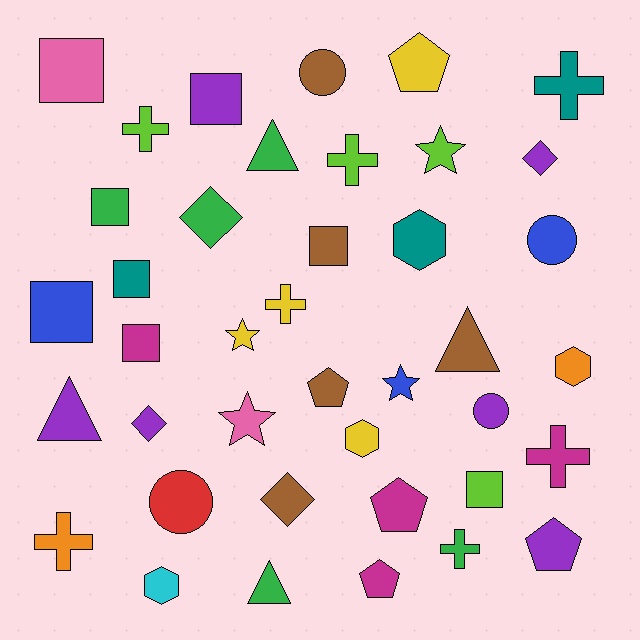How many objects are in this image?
There are 40 objects.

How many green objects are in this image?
There are 5 green objects.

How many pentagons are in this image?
There are 5 pentagons.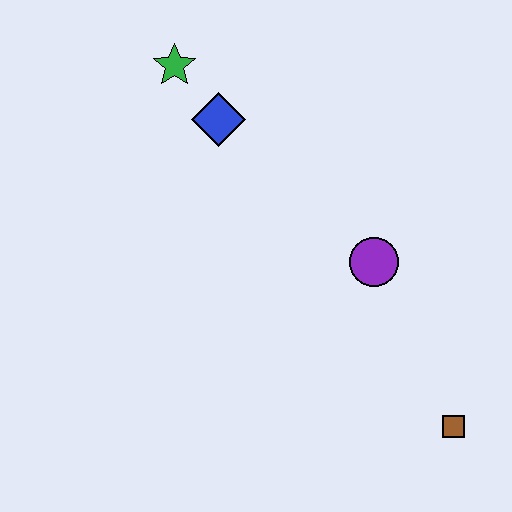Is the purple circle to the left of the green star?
No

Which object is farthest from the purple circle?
The green star is farthest from the purple circle.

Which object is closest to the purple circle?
The brown square is closest to the purple circle.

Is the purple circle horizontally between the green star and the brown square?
Yes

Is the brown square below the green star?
Yes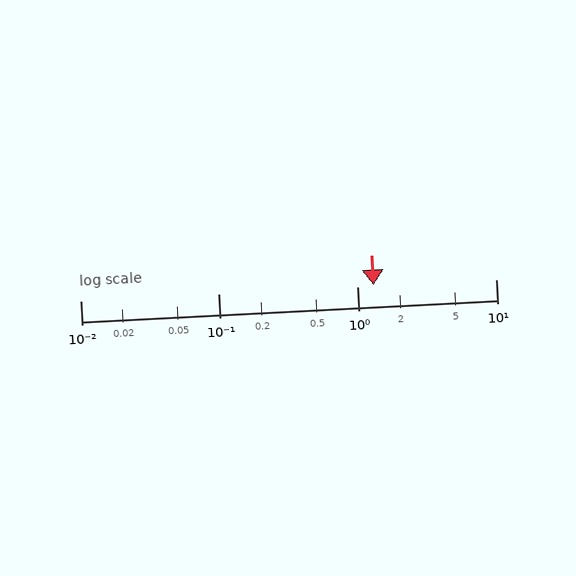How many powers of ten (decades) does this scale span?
The scale spans 3 decades, from 0.01 to 10.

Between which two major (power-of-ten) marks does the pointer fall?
The pointer is between 1 and 10.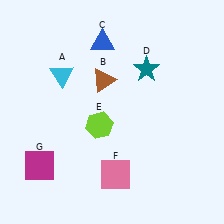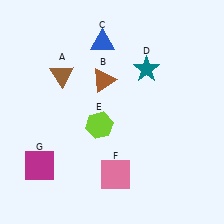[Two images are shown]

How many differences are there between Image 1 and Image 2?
There is 1 difference between the two images.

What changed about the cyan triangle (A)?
In Image 1, A is cyan. In Image 2, it changed to brown.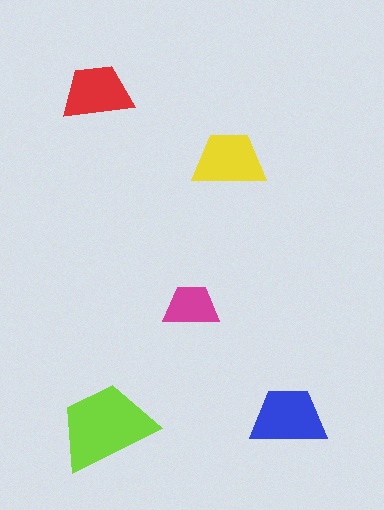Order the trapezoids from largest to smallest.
the lime one, the blue one, the yellow one, the red one, the magenta one.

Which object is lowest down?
The lime trapezoid is bottommost.